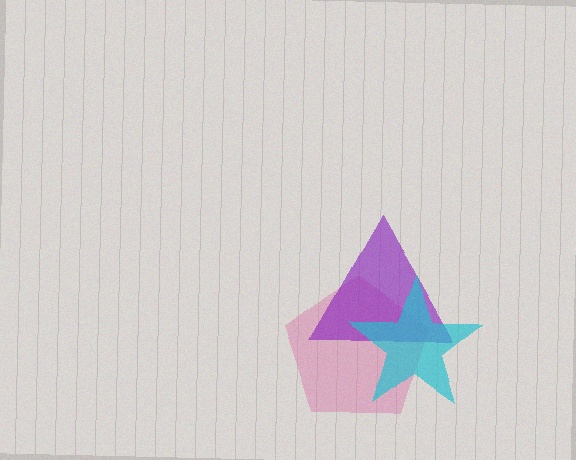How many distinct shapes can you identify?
There are 3 distinct shapes: a pink pentagon, a purple triangle, a cyan star.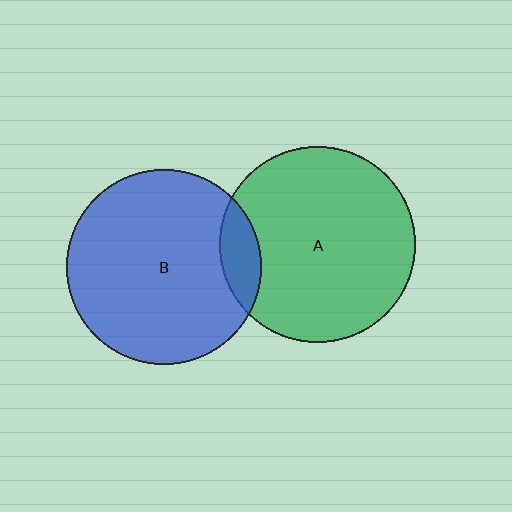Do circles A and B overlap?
Yes.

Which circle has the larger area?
Circle A (green).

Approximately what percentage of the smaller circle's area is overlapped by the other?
Approximately 10%.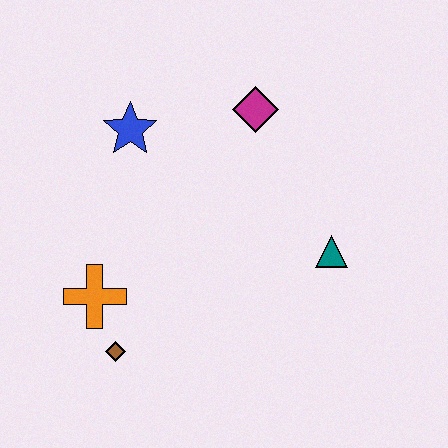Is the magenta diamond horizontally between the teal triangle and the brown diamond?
Yes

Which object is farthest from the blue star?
The teal triangle is farthest from the blue star.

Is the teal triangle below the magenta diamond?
Yes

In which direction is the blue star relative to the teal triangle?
The blue star is to the left of the teal triangle.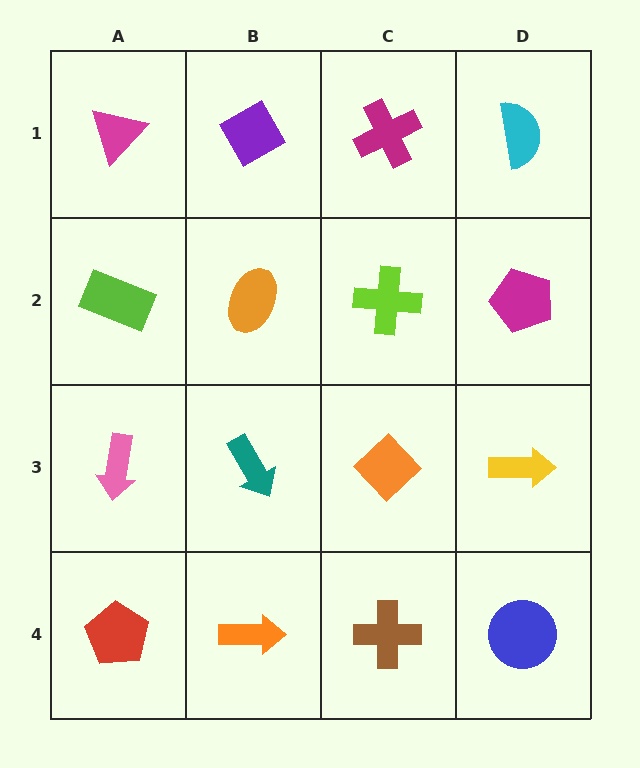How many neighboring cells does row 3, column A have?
3.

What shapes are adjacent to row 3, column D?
A magenta pentagon (row 2, column D), a blue circle (row 4, column D), an orange diamond (row 3, column C).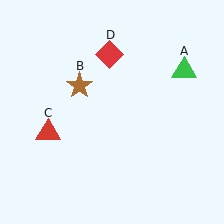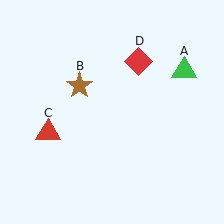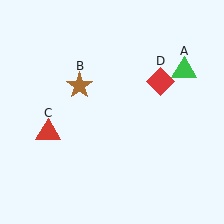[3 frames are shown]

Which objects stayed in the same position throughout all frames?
Green triangle (object A) and brown star (object B) and red triangle (object C) remained stationary.